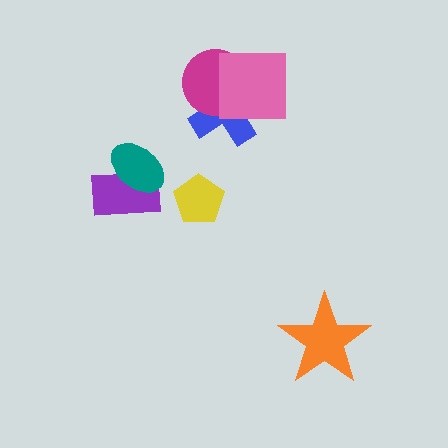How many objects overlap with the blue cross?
2 objects overlap with the blue cross.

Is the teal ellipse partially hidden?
No, no other shape covers it.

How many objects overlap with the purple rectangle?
1 object overlaps with the purple rectangle.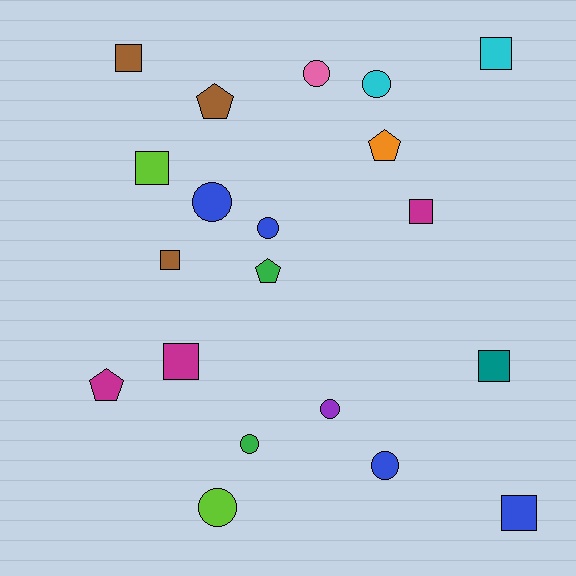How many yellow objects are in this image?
There are no yellow objects.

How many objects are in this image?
There are 20 objects.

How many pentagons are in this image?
There are 4 pentagons.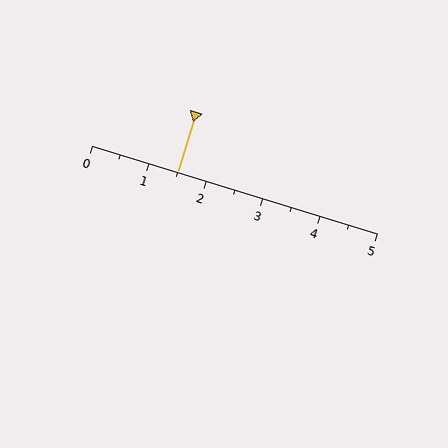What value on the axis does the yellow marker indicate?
The marker indicates approximately 1.5.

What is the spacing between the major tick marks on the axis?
The major ticks are spaced 1 apart.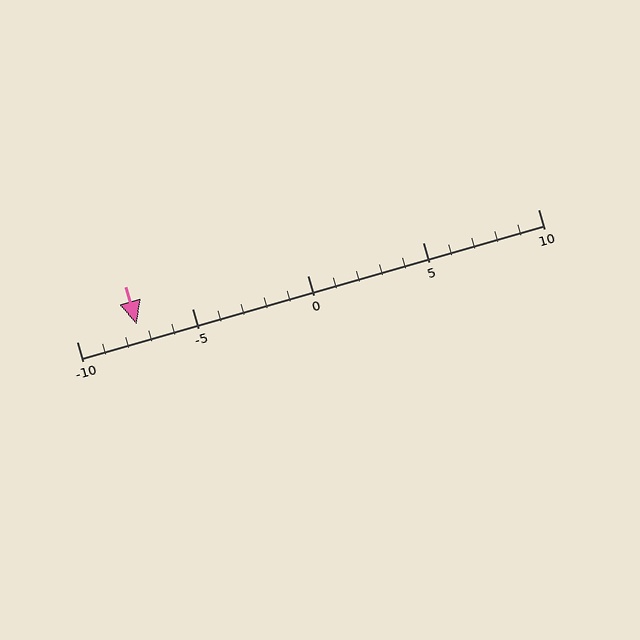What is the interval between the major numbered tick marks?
The major tick marks are spaced 5 units apart.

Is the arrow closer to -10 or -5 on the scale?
The arrow is closer to -5.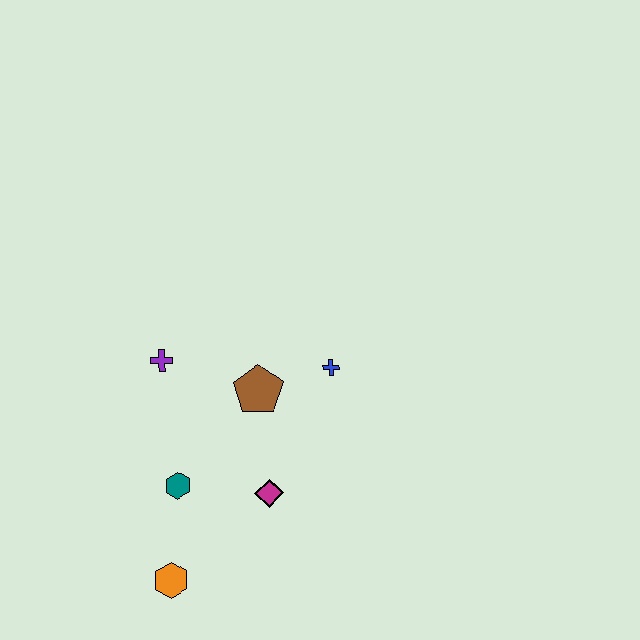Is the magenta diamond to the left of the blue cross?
Yes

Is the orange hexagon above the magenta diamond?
No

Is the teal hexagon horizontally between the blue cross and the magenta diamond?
No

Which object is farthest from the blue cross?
The orange hexagon is farthest from the blue cross.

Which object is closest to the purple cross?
The brown pentagon is closest to the purple cross.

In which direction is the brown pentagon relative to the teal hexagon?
The brown pentagon is above the teal hexagon.